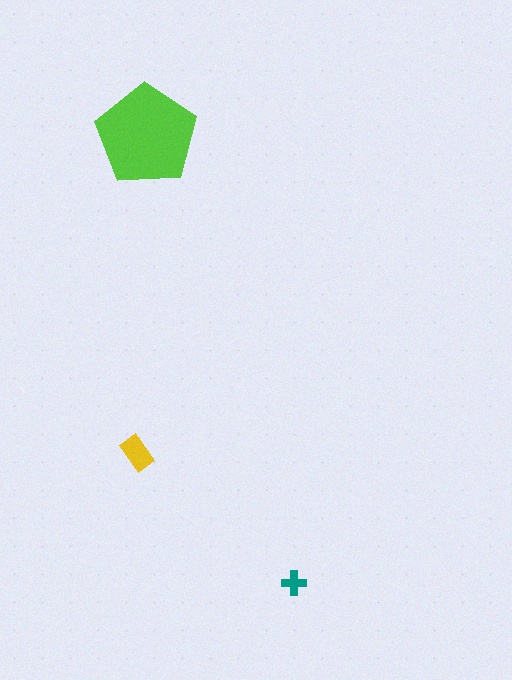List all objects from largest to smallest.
The lime pentagon, the yellow rectangle, the teal cross.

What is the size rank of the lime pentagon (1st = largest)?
1st.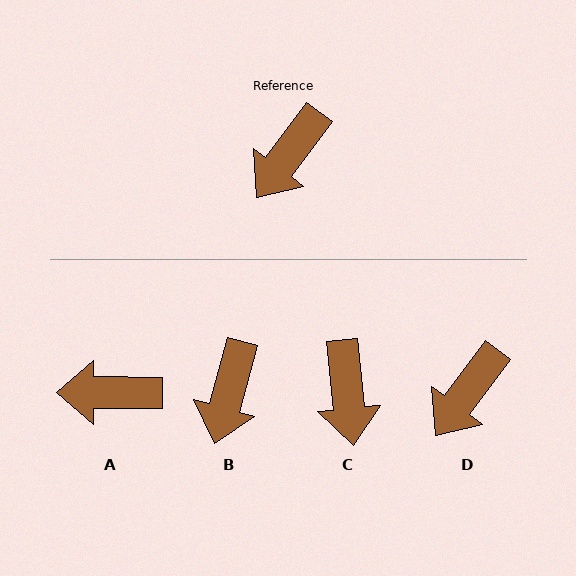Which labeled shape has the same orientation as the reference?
D.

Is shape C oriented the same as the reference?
No, it is off by about 43 degrees.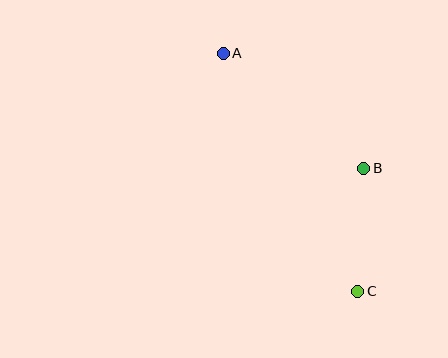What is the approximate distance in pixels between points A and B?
The distance between A and B is approximately 182 pixels.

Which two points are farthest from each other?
Points A and C are farthest from each other.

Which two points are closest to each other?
Points B and C are closest to each other.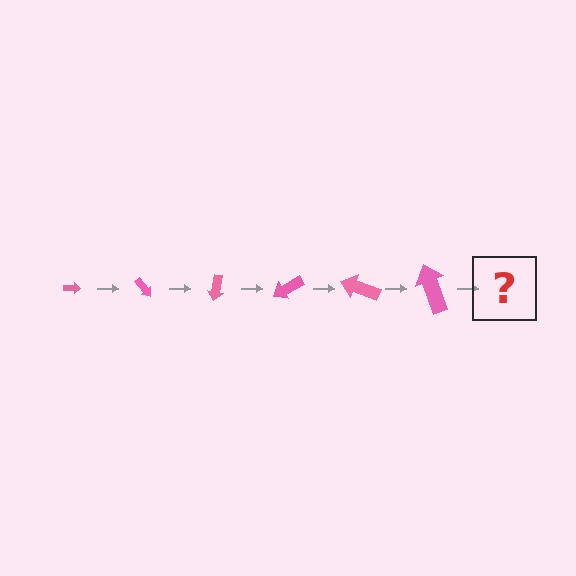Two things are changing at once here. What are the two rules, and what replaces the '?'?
The two rules are that the arrow grows larger each step and it rotates 50 degrees each step. The '?' should be an arrow, larger than the previous one and rotated 300 degrees from the start.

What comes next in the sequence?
The next element should be an arrow, larger than the previous one and rotated 300 degrees from the start.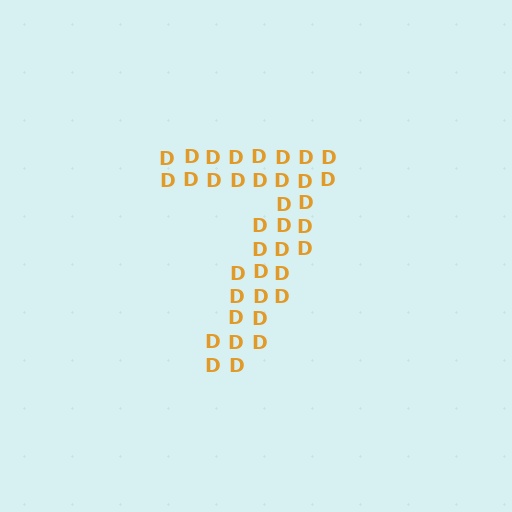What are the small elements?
The small elements are letter D's.